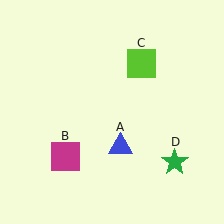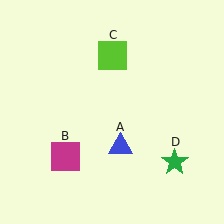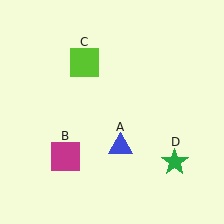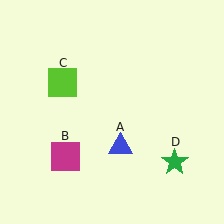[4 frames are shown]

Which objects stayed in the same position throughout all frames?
Blue triangle (object A) and magenta square (object B) and green star (object D) remained stationary.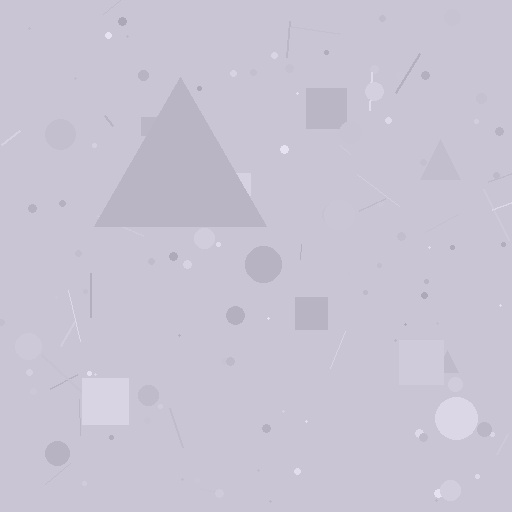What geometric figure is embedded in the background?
A triangle is embedded in the background.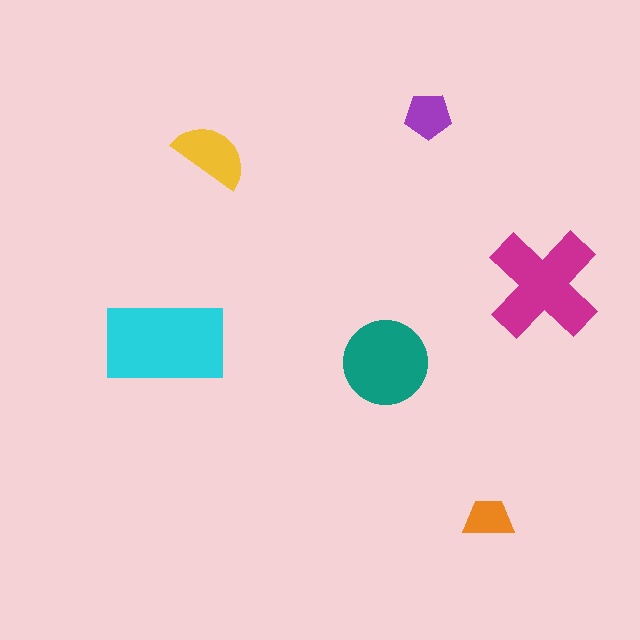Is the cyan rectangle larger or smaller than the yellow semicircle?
Larger.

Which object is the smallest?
The orange trapezoid.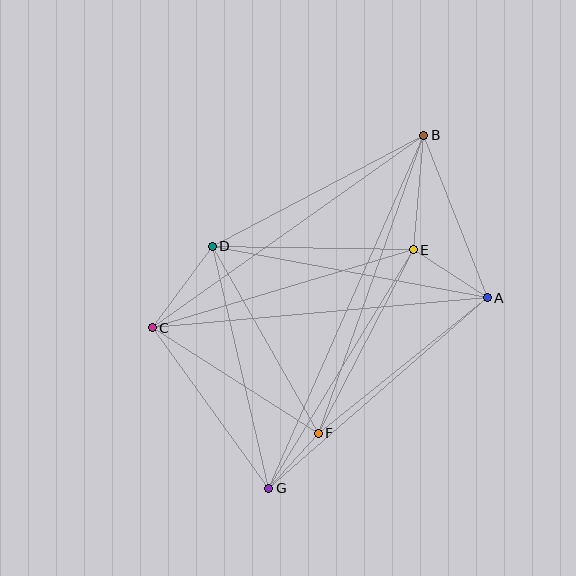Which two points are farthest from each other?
Points B and G are farthest from each other.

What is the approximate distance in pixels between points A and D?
The distance between A and D is approximately 280 pixels.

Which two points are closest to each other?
Points F and G are closest to each other.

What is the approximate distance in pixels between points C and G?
The distance between C and G is approximately 198 pixels.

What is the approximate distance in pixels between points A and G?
The distance between A and G is approximately 290 pixels.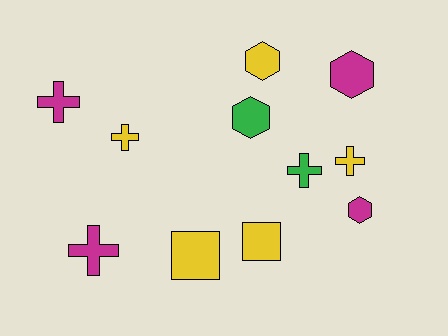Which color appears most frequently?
Yellow, with 5 objects.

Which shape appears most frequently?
Cross, with 5 objects.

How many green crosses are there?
There is 1 green cross.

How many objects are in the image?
There are 11 objects.